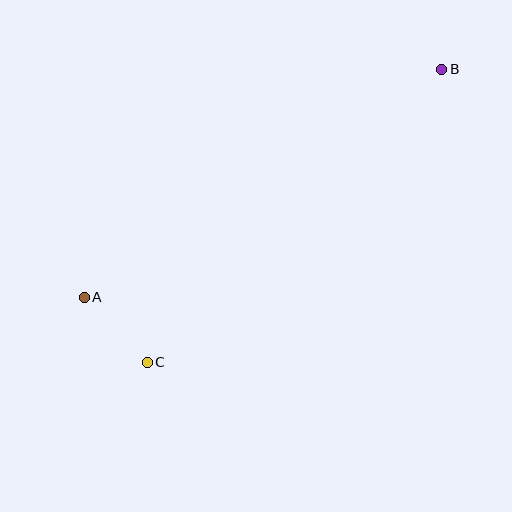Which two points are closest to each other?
Points A and C are closest to each other.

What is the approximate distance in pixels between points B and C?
The distance between B and C is approximately 415 pixels.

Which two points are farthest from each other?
Points A and B are farthest from each other.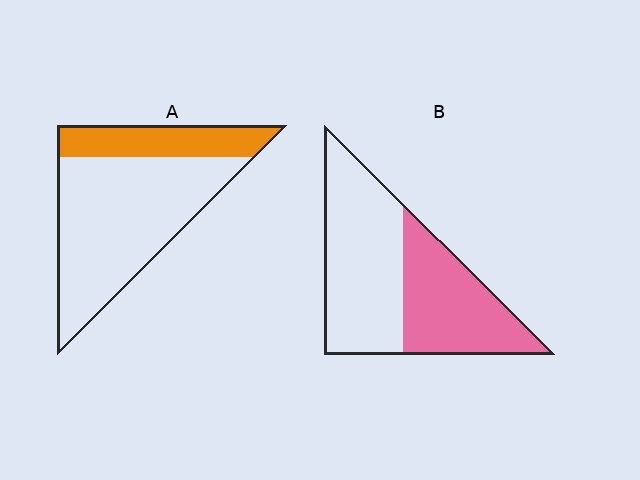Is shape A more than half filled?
No.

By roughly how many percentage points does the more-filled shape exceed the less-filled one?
By roughly 20 percentage points (B over A).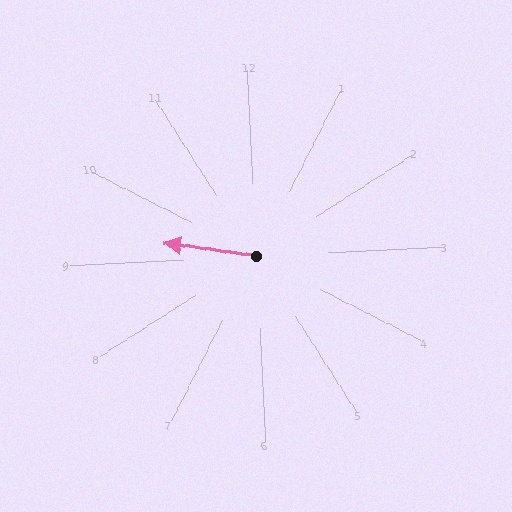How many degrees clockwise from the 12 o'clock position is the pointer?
Approximately 281 degrees.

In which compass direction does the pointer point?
West.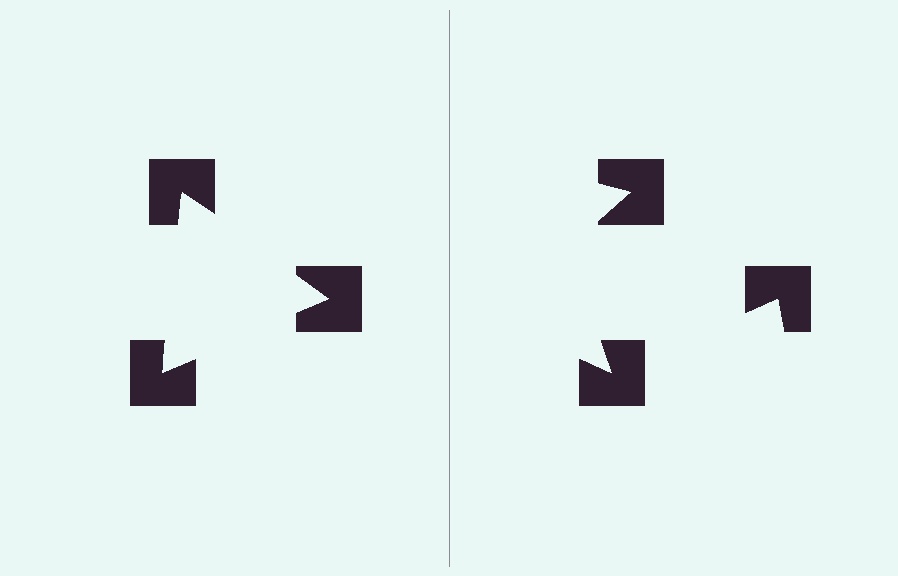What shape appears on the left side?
An illusory triangle.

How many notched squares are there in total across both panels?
6 — 3 on each side.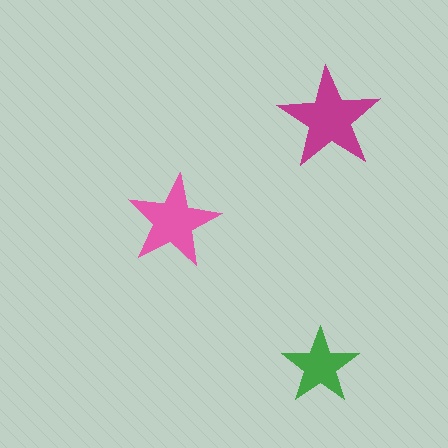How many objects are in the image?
There are 3 objects in the image.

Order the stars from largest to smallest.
the magenta one, the pink one, the green one.